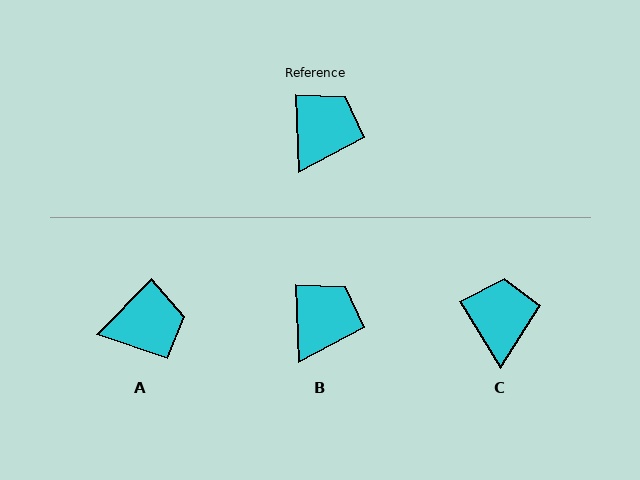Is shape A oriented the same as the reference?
No, it is off by about 46 degrees.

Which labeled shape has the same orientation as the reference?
B.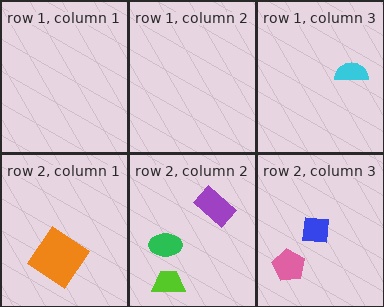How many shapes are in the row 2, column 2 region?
3.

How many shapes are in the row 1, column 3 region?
1.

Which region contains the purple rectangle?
The row 2, column 2 region.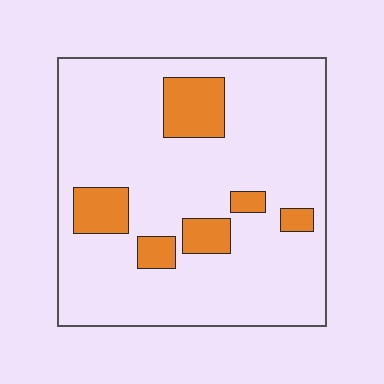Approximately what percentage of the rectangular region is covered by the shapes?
Approximately 15%.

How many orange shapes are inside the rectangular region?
6.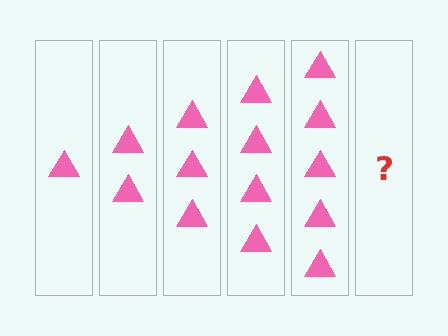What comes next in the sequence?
The next element should be 6 triangles.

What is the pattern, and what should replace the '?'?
The pattern is that each step adds one more triangle. The '?' should be 6 triangles.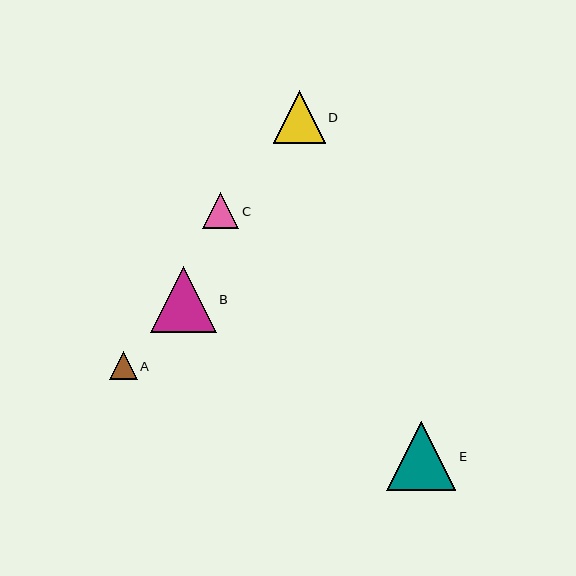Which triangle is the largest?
Triangle E is the largest with a size of approximately 69 pixels.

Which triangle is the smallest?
Triangle A is the smallest with a size of approximately 28 pixels.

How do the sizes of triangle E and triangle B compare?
Triangle E and triangle B are approximately the same size.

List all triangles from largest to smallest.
From largest to smallest: E, B, D, C, A.